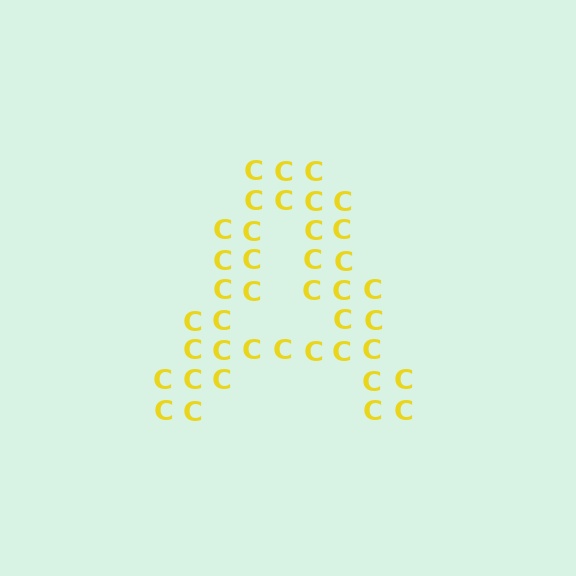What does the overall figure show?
The overall figure shows the letter A.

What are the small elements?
The small elements are letter C's.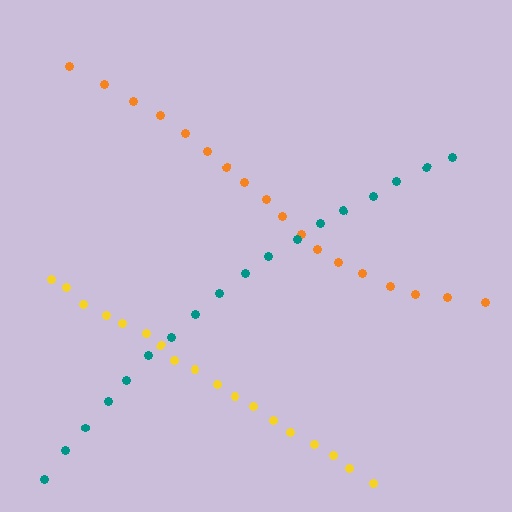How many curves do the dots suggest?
There are 3 distinct paths.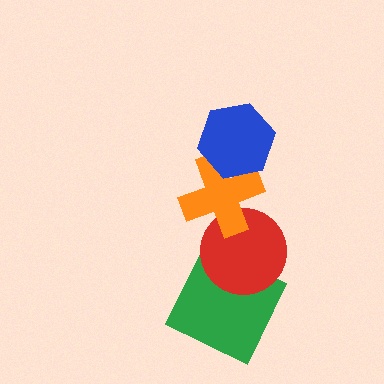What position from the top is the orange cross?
The orange cross is 2nd from the top.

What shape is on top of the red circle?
The orange cross is on top of the red circle.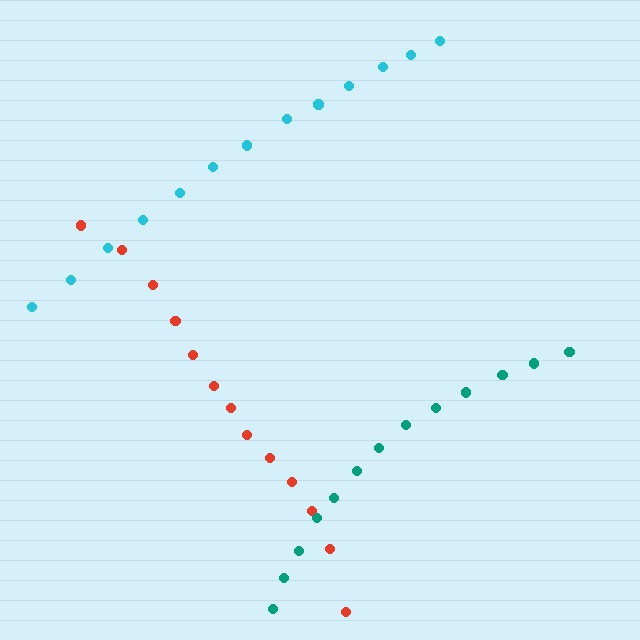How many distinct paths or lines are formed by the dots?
There are 3 distinct paths.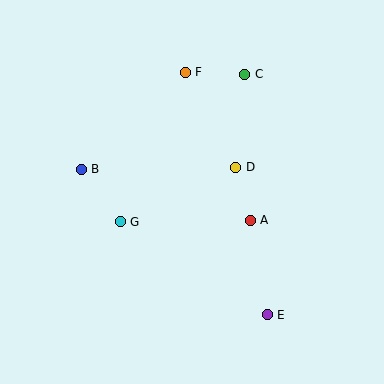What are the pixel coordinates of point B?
Point B is at (81, 169).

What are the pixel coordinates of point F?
Point F is at (185, 72).